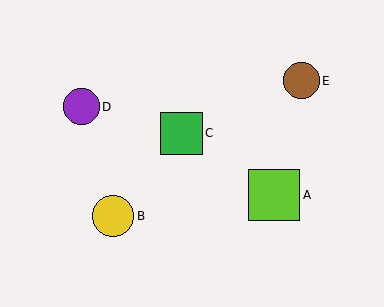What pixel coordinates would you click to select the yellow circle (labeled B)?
Click at (113, 216) to select the yellow circle B.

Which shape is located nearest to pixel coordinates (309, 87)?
The brown circle (labeled E) at (301, 81) is nearest to that location.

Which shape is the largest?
The lime square (labeled A) is the largest.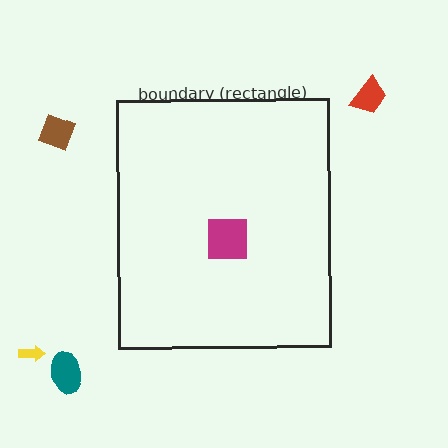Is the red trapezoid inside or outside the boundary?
Outside.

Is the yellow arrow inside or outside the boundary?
Outside.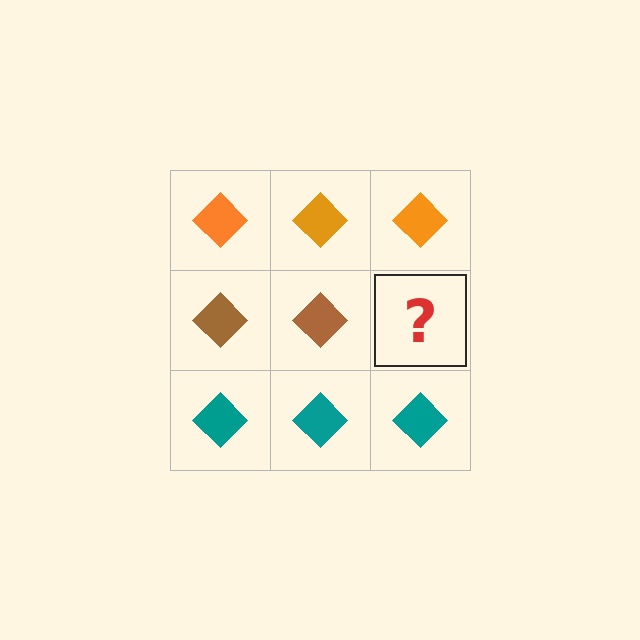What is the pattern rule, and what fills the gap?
The rule is that each row has a consistent color. The gap should be filled with a brown diamond.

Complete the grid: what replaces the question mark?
The question mark should be replaced with a brown diamond.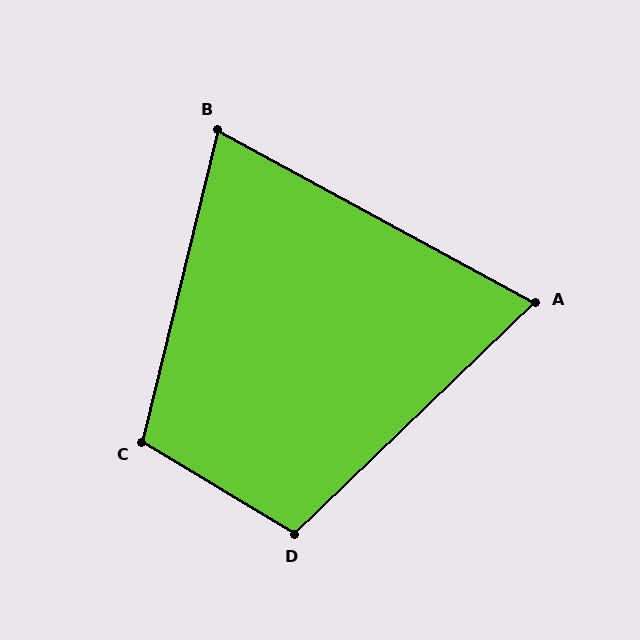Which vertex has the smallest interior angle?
A, at approximately 72 degrees.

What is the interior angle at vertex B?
Approximately 75 degrees (acute).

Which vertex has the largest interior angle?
C, at approximately 108 degrees.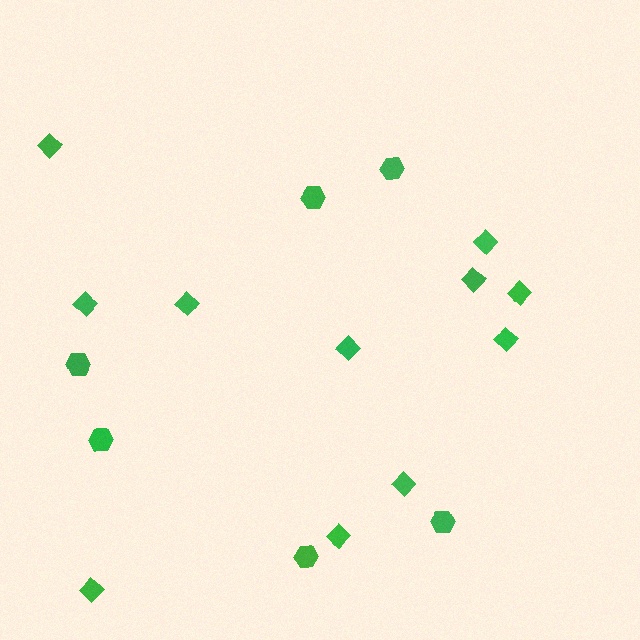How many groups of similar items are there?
There are 2 groups: one group of diamonds (11) and one group of hexagons (6).